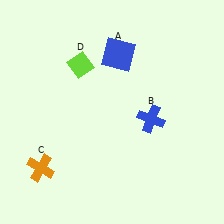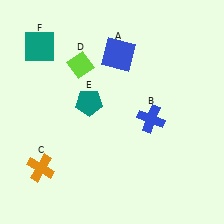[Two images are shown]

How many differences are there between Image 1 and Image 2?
There are 2 differences between the two images.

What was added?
A teal pentagon (E), a teal square (F) were added in Image 2.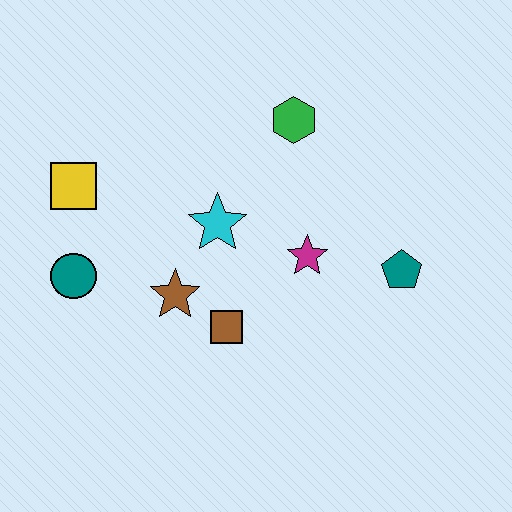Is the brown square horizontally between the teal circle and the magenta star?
Yes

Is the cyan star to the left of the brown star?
No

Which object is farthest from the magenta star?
The yellow square is farthest from the magenta star.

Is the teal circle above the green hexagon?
No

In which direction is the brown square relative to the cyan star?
The brown square is below the cyan star.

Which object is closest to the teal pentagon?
The magenta star is closest to the teal pentagon.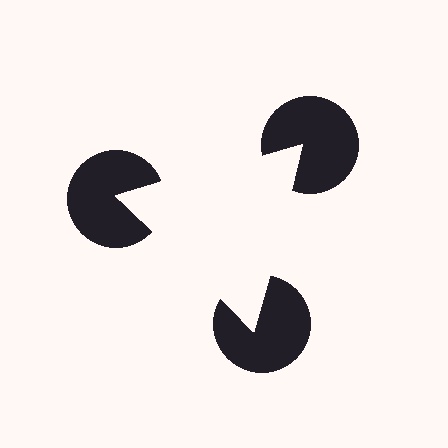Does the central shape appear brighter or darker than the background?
It typically appears slightly brighter than the background, even though no actual brightness change is drawn.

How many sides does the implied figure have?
3 sides.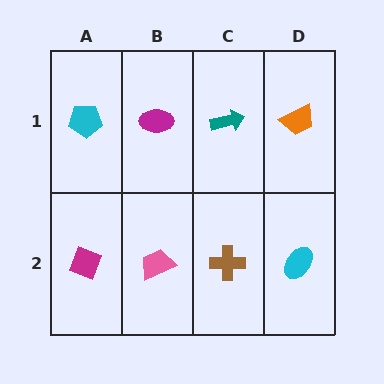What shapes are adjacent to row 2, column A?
A cyan pentagon (row 1, column A), a pink trapezoid (row 2, column B).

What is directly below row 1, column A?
A magenta diamond.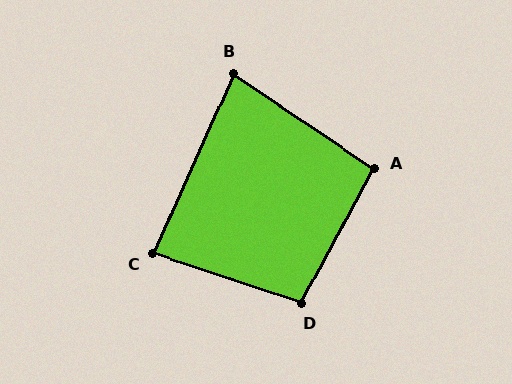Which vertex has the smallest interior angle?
B, at approximately 80 degrees.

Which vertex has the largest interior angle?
D, at approximately 100 degrees.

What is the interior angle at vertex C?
Approximately 84 degrees (acute).